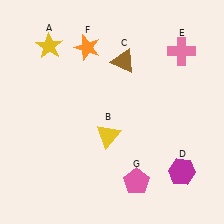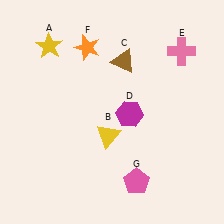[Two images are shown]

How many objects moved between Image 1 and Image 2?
1 object moved between the two images.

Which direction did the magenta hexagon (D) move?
The magenta hexagon (D) moved up.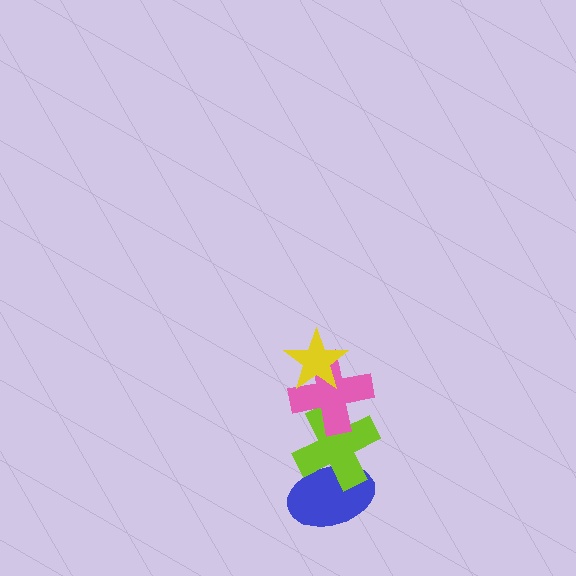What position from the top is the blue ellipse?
The blue ellipse is 4th from the top.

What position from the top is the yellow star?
The yellow star is 1st from the top.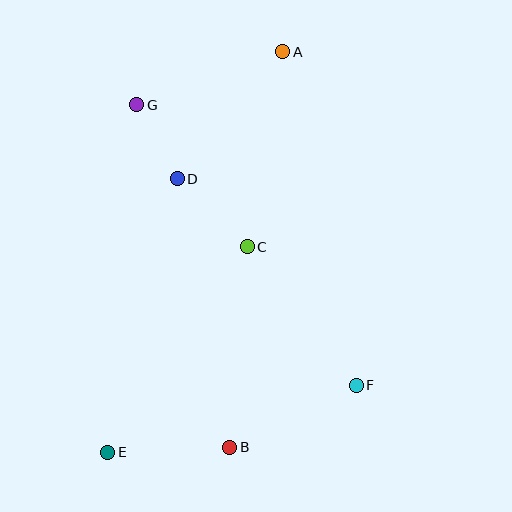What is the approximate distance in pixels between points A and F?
The distance between A and F is approximately 342 pixels.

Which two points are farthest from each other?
Points A and E are farthest from each other.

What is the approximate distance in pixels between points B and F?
The distance between B and F is approximately 141 pixels.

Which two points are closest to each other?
Points D and G are closest to each other.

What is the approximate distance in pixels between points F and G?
The distance between F and G is approximately 356 pixels.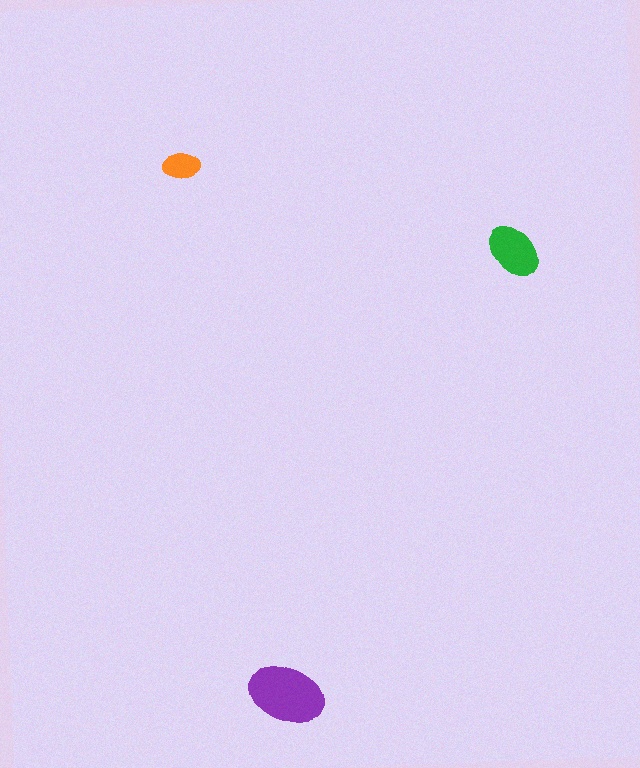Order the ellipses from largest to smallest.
the purple one, the green one, the orange one.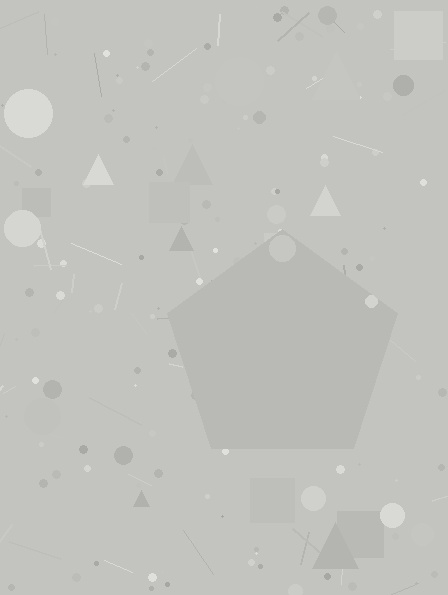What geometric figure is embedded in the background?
A pentagon is embedded in the background.